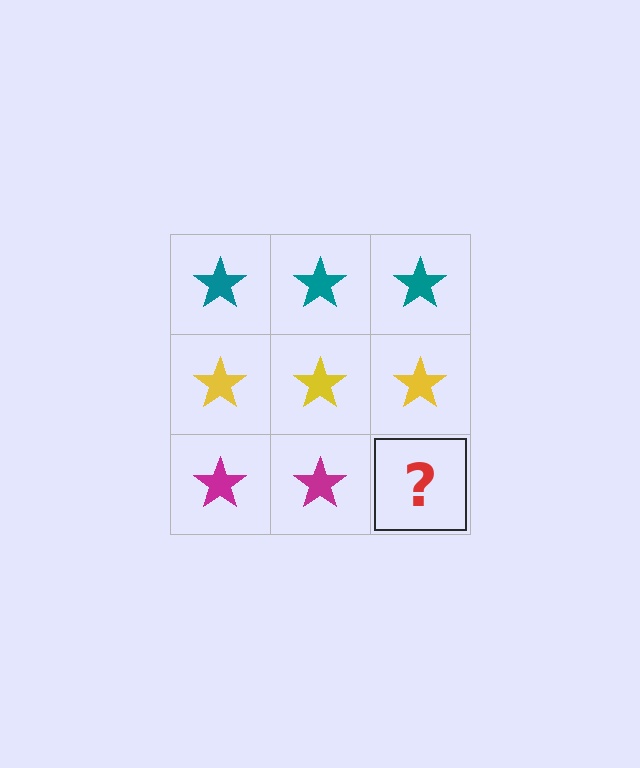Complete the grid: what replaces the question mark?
The question mark should be replaced with a magenta star.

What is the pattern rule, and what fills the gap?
The rule is that each row has a consistent color. The gap should be filled with a magenta star.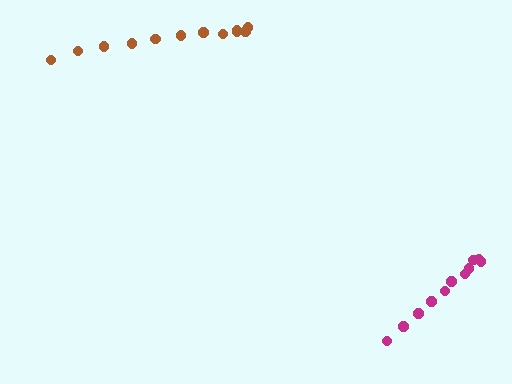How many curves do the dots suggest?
There are 2 distinct paths.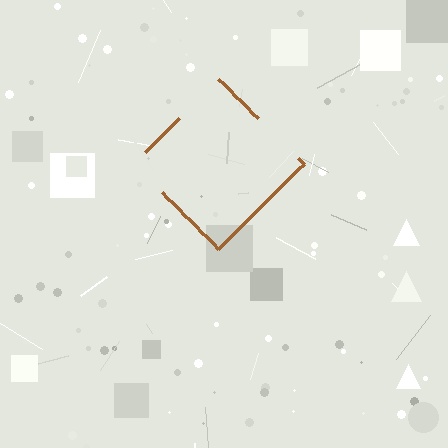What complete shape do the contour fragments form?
The contour fragments form a diamond.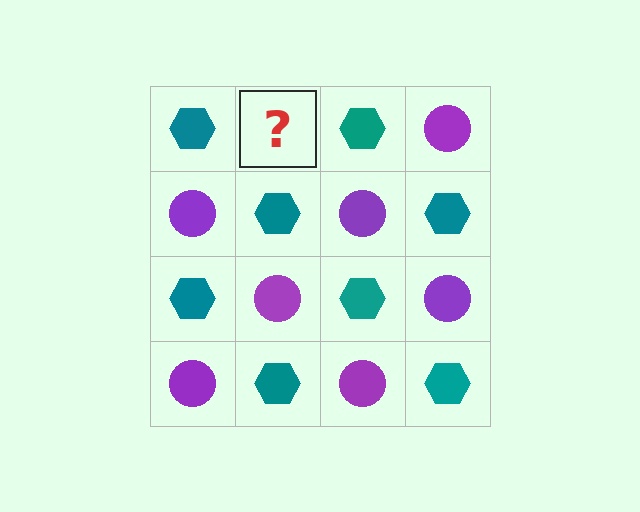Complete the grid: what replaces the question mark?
The question mark should be replaced with a purple circle.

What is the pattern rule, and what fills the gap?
The rule is that it alternates teal hexagon and purple circle in a checkerboard pattern. The gap should be filled with a purple circle.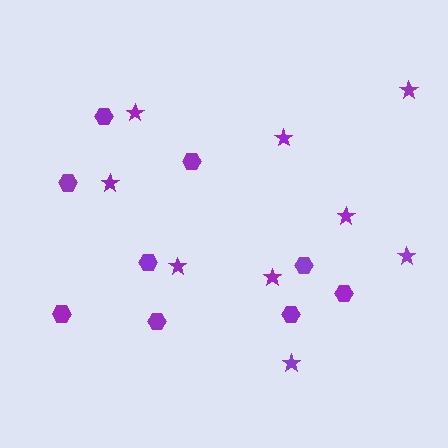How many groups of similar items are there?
There are 2 groups: one group of stars (9) and one group of hexagons (9).